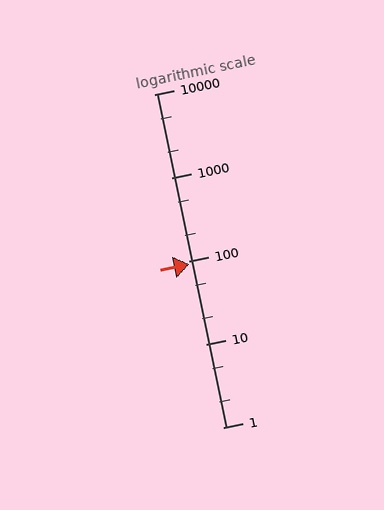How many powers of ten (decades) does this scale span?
The scale spans 4 decades, from 1 to 10000.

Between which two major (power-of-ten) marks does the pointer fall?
The pointer is between 10 and 100.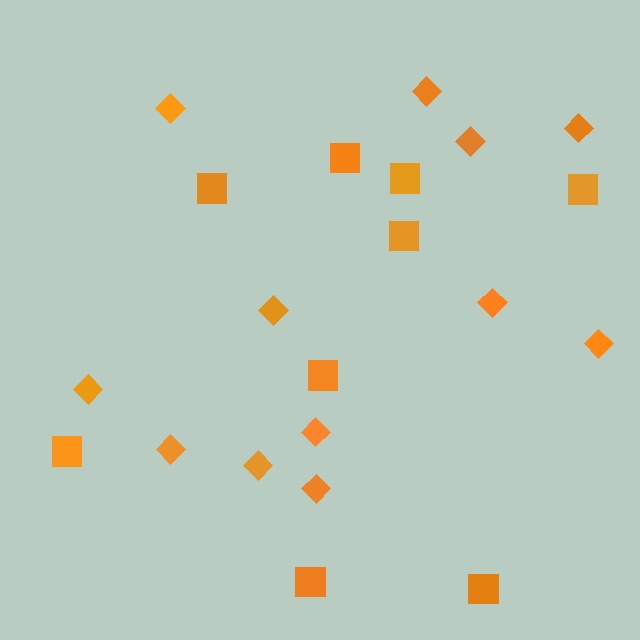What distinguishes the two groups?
There are 2 groups: one group of squares (9) and one group of diamonds (12).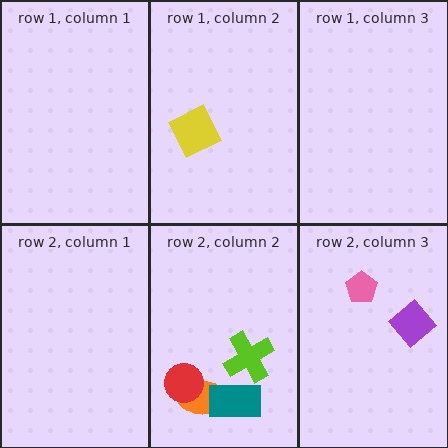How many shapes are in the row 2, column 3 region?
2.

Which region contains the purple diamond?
The row 2, column 3 region.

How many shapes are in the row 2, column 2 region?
4.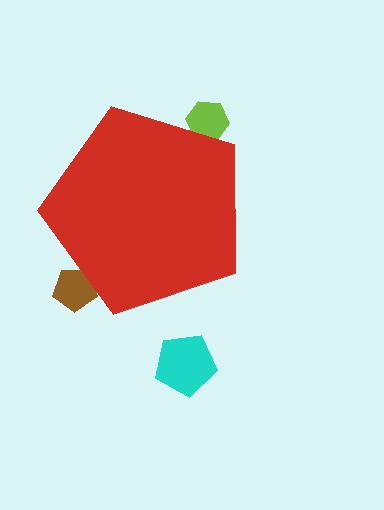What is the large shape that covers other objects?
A red pentagon.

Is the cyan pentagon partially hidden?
No, the cyan pentagon is fully visible.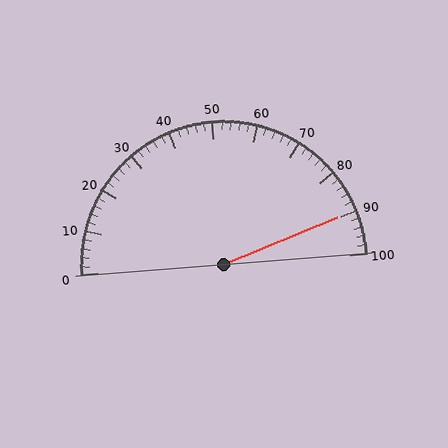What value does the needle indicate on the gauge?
The needle indicates approximately 90.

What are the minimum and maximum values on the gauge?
The gauge ranges from 0 to 100.